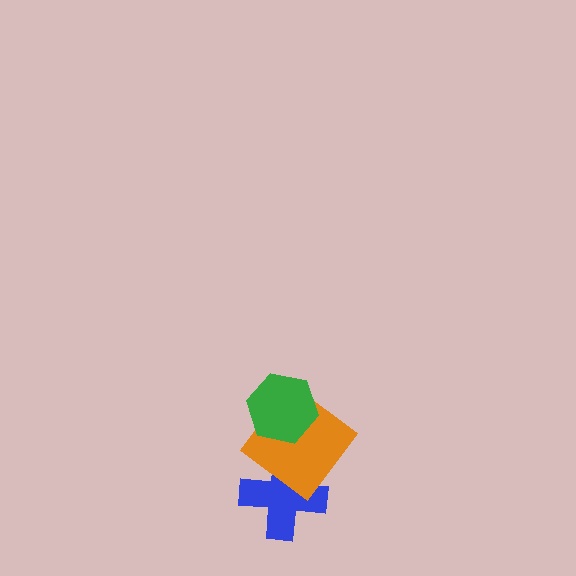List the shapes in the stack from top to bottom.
From top to bottom: the green hexagon, the orange diamond, the blue cross.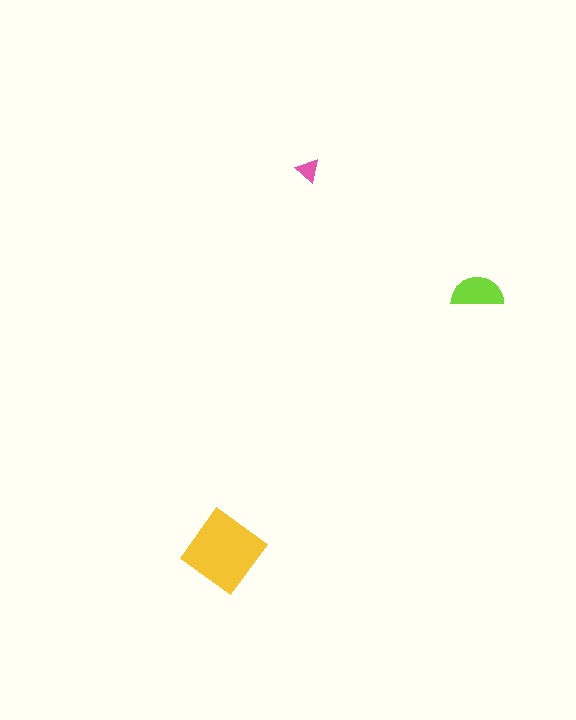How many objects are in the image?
There are 3 objects in the image.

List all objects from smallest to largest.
The pink triangle, the lime semicircle, the yellow diamond.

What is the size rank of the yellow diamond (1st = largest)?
1st.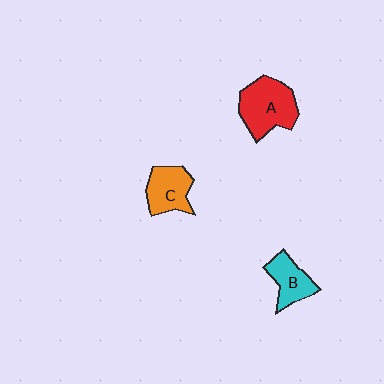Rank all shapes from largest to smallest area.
From largest to smallest: A (red), C (orange), B (cyan).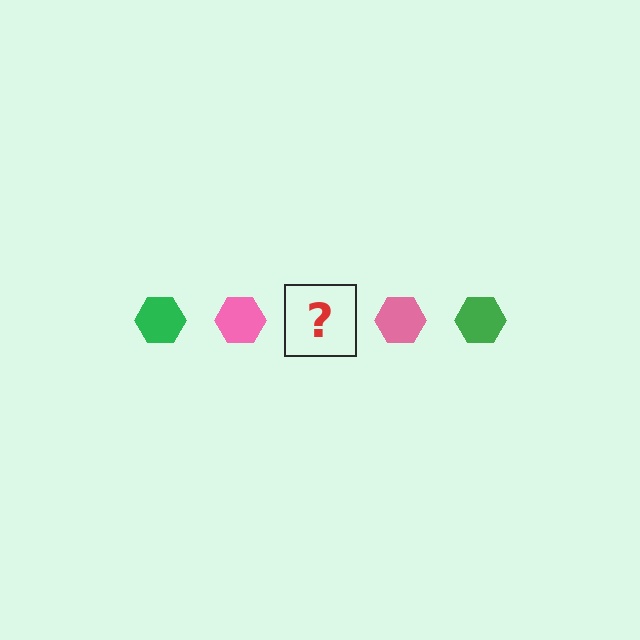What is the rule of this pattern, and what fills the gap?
The rule is that the pattern cycles through green, pink hexagons. The gap should be filled with a green hexagon.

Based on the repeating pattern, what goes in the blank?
The blank should be a green hexagon.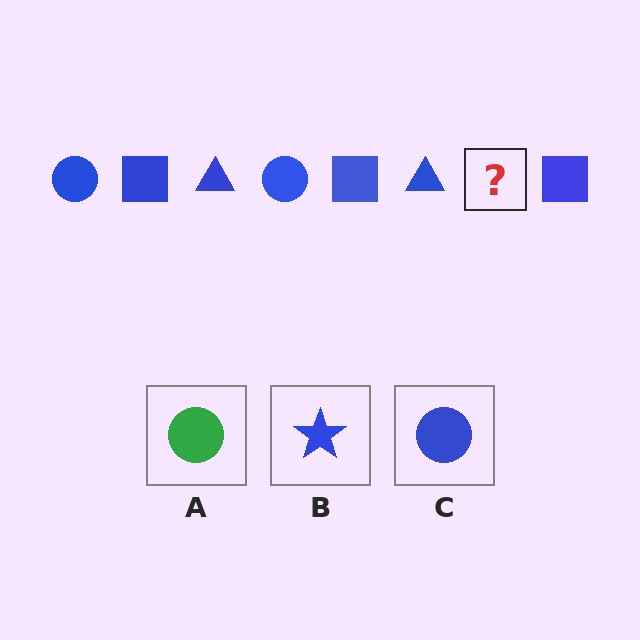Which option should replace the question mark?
Option C.